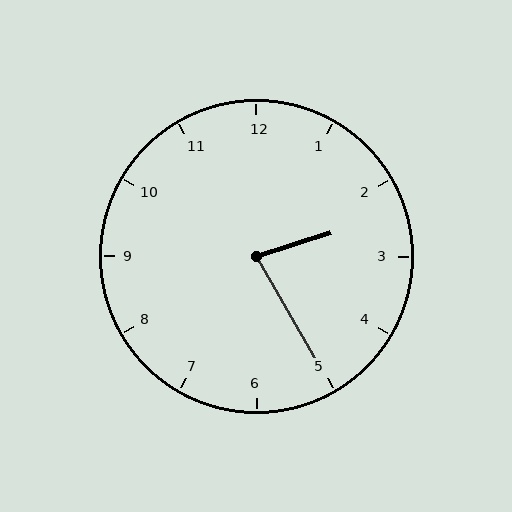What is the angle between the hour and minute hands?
Approximately 78 degrees.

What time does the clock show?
2:25.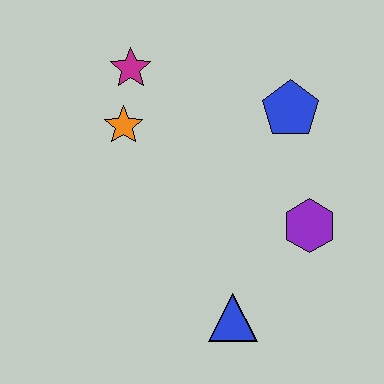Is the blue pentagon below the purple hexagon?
No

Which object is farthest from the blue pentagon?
The blue triangle is farthest from the blue pentagon.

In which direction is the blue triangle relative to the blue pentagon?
The blue triangle is below the blue pentagon.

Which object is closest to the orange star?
The magenta star is closest to the orange star.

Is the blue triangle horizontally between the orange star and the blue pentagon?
Yes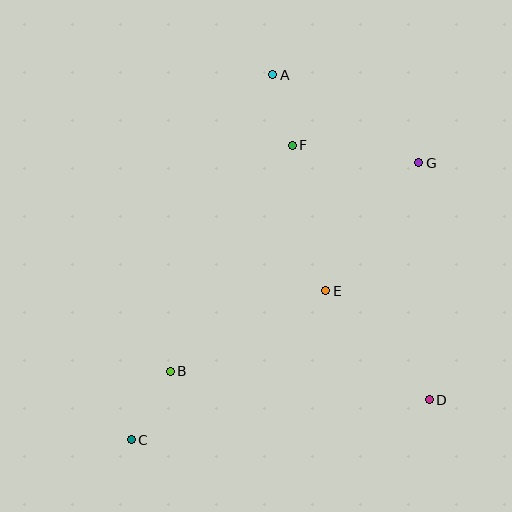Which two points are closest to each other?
Points A and F are closest to each other.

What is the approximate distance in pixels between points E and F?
The distance between E and F is approximately 150 pixels.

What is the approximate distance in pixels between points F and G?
The distance between F and G is approximately 128 pixels.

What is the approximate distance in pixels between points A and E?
The distance between A and E is approximately 222 pixels.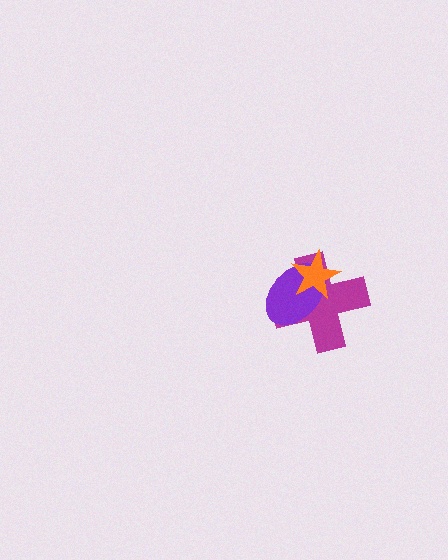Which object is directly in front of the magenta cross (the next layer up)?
The purple ellipse is directly in front of the magenta cross.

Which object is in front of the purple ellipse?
The orange star is in front of the purple ellipse.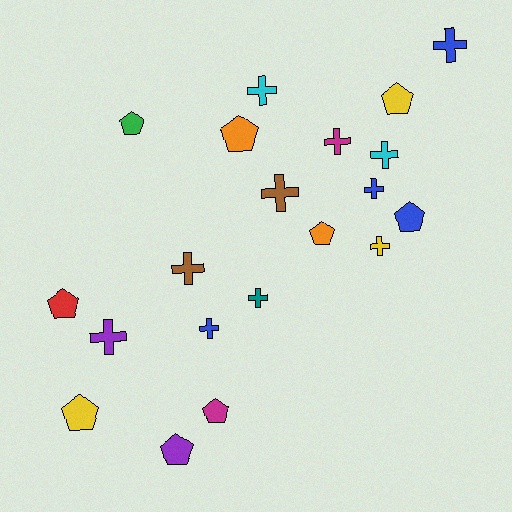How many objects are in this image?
There are 20 objects.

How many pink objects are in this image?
There are no pink objects.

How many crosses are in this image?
There are 11 crosses.